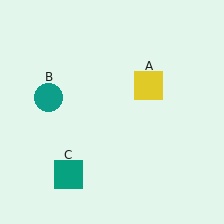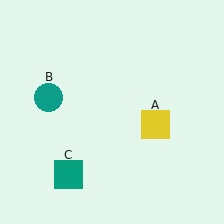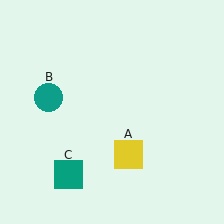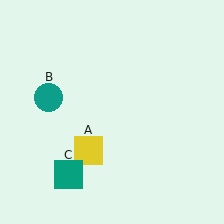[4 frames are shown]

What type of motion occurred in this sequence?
The yellow square (object A) rotated clockwise around the center of the scene.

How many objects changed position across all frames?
1 object changed position: yellow square (object A).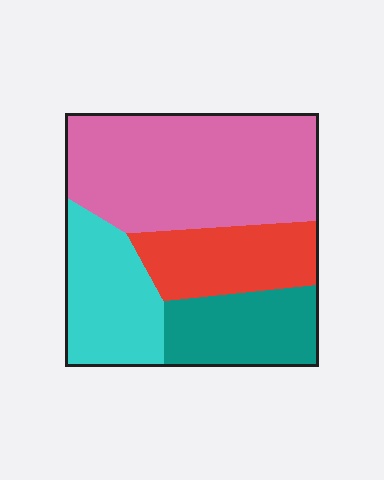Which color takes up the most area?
Pink, at roughly 45%.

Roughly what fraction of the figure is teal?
Teal takes up less than a quarter of the figure.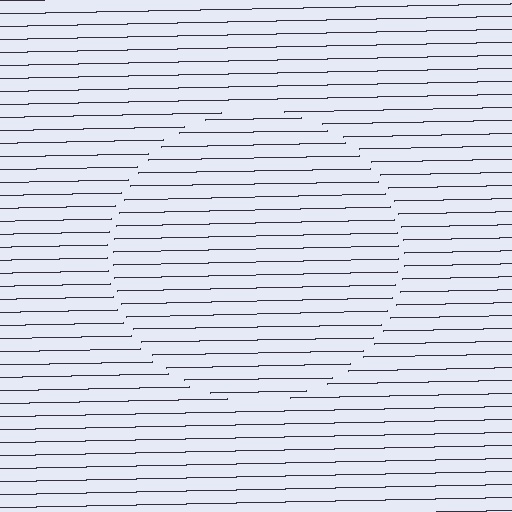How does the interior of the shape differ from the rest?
The interior of the shape contains the same grating, shifted by half a period — the contour is defined by the phase discontinuity where line-ends from the inner and outer gratings abut.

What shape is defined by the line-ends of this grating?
An illusory circle. The interior of the shape contains the same grating, shifted by half a period — the contour is defined by the phase discontinuity where line-ends from the inner and outer gratings abut.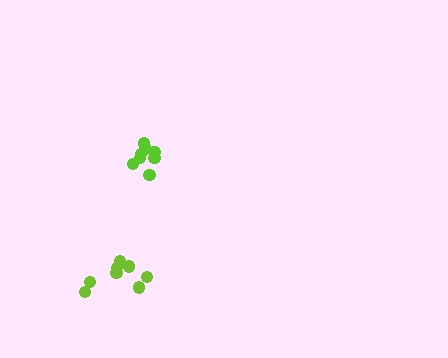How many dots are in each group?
Group 1: 8 dots, Group 2: 8 dots (16 total).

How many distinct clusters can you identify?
There are 2 distinct clusters.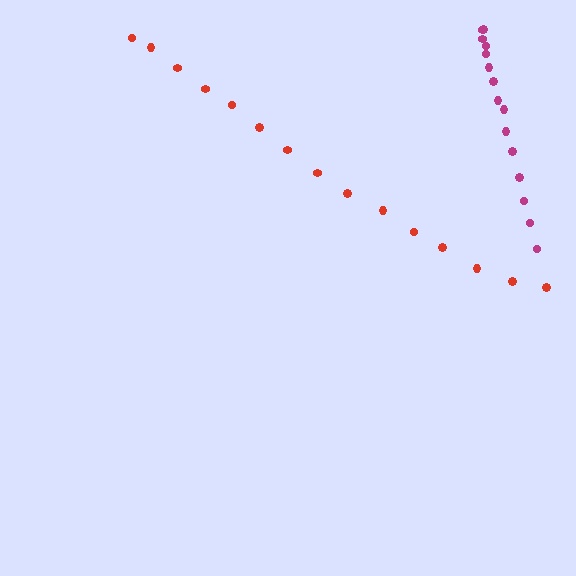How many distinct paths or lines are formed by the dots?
There are 2 distinct paths.